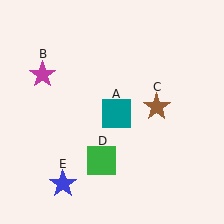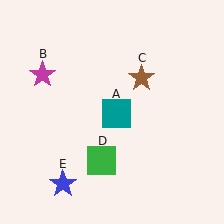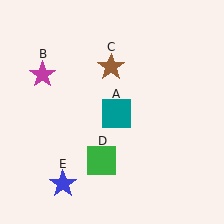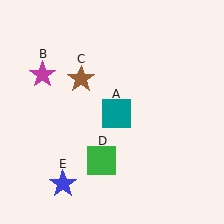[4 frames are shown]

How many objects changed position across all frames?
1 object changed position: brown star (object C).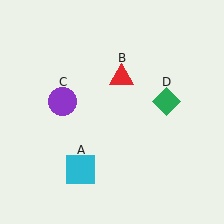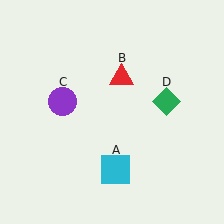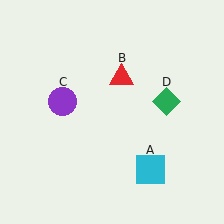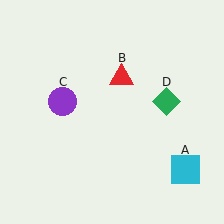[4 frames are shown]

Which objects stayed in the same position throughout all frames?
Red triangle (object B) and purple circle (object C) and green diamond (object D) remained stationary.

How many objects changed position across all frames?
1 object changed position: cyan square (object A).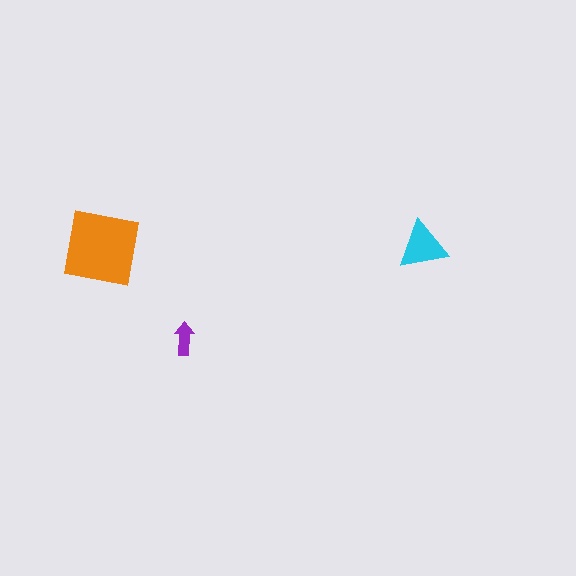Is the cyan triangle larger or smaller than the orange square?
Smaller.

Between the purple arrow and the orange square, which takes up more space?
The orange square.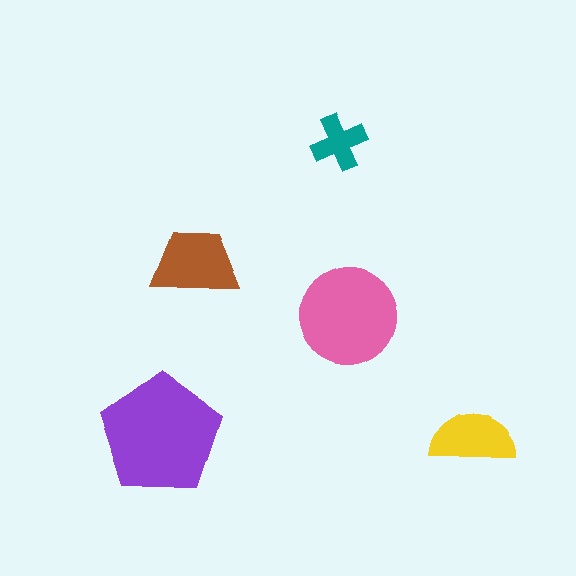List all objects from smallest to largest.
The teal cross, the yellow semicircle, the brown trapezoid, the pink circle, the purple pentagon.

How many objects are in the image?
There are 5 objects in the image.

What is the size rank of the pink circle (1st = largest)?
2nd.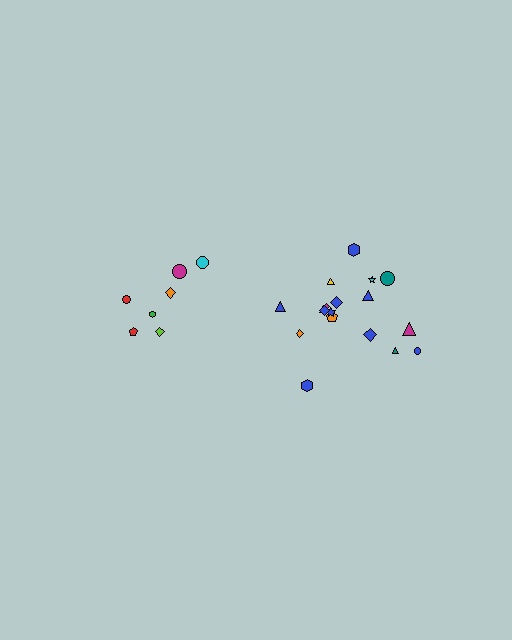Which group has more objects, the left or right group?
The right group.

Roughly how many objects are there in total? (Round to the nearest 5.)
Roughly 25 objects in total.